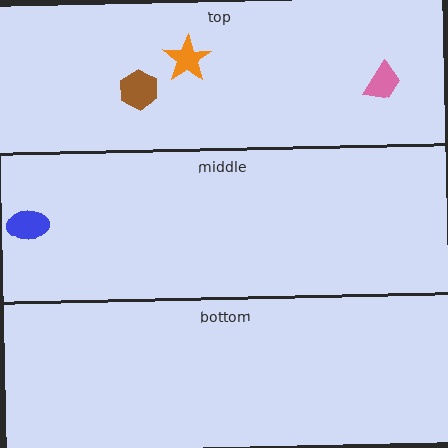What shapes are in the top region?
The orange star, the brown hexagon, the pink trapezoid.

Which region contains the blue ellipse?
The middle region.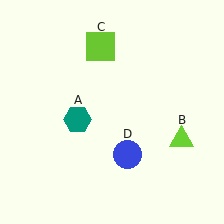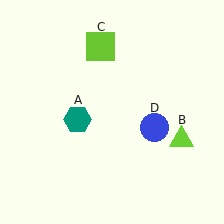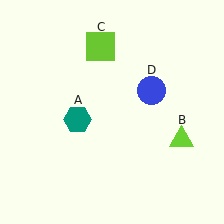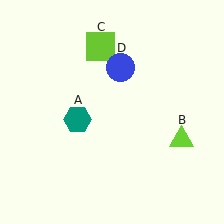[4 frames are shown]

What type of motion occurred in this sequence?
The blue circle (object D) rotated counterclockwise around the center of the scene.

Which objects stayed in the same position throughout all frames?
Teal hexagon (object A) and lime triangle (object B) and lime square (object C) remained stationary.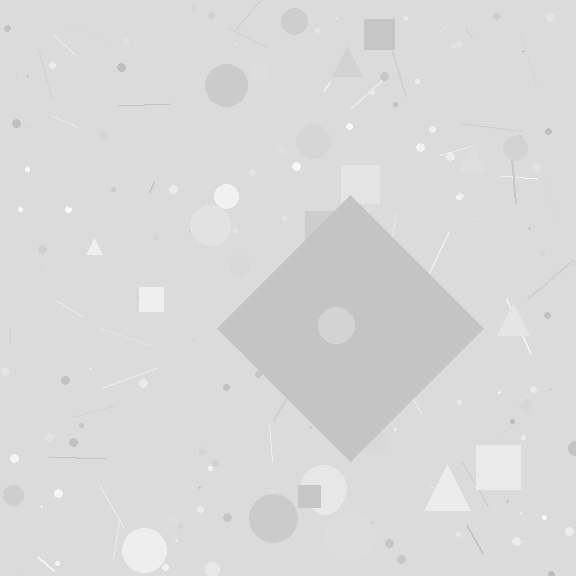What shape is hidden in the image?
A diamond is hidden in the image.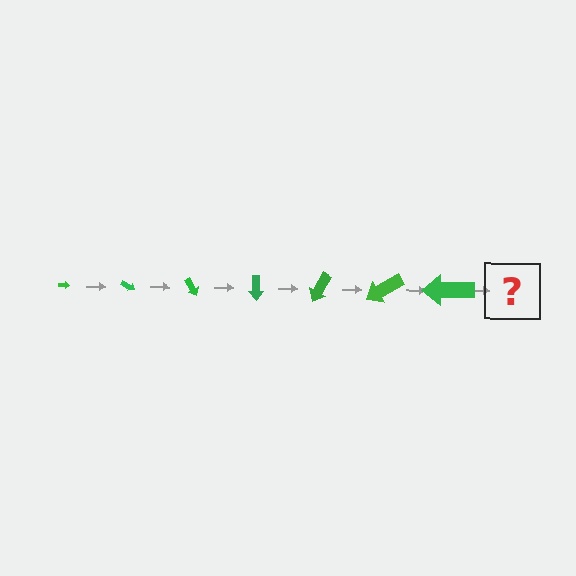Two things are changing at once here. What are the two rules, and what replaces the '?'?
The two rules are that the arrow grows larger each step and it rotates 30 degrees each step. The '?' should be an arrow, larger than the previous one and rotated 210 degrees from the start.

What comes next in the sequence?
The next element should be an arrow, larger than the previous one and rotated 210 degrees from the start.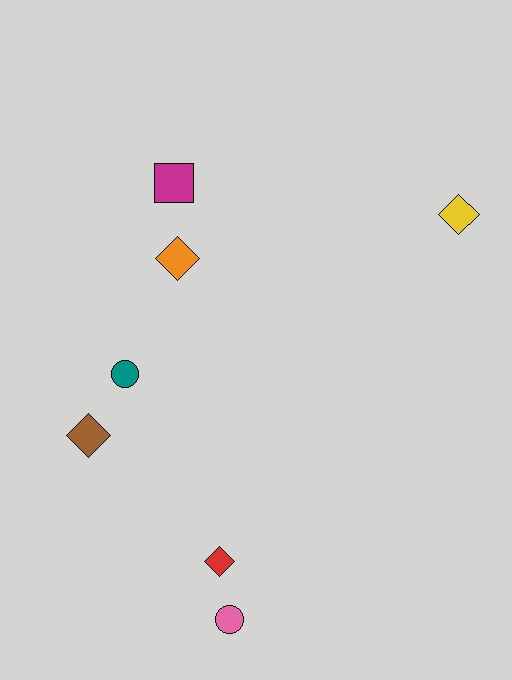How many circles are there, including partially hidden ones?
There are 2 circles.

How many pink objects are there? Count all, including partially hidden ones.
There is 1 pink object.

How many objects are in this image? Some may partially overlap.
There are 7 objects.